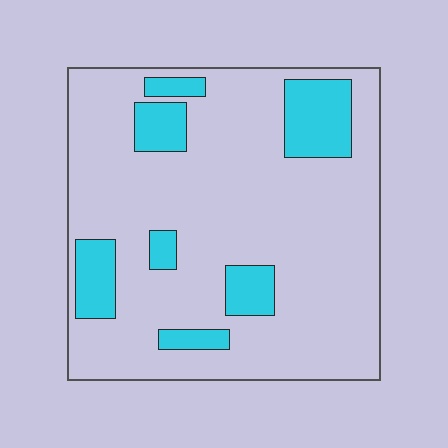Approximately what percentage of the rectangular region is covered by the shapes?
Approximately 20%.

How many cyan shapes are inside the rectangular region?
7.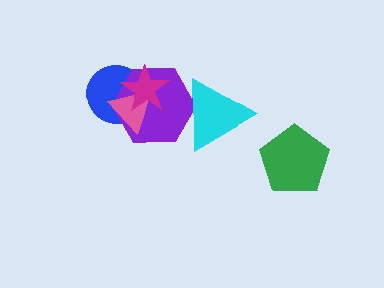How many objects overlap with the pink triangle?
3 objects overlap with the pink triangle.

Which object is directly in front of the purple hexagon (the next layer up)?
The pink triangle is directly in front of the purple hexagon.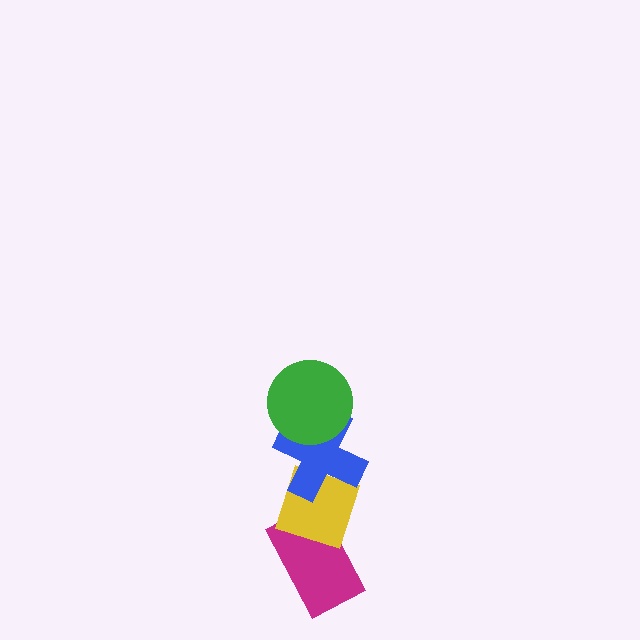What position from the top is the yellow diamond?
The yellow diamond is 3rd from the top.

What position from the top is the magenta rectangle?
The magenta rectangle is 4th from the top.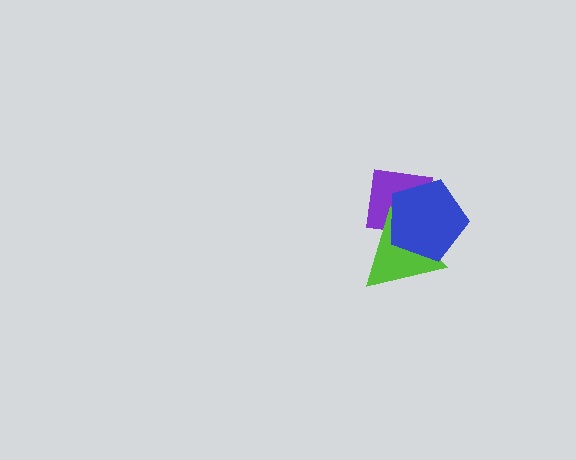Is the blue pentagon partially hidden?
No, no other shape covers it.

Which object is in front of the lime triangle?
The blue pentagon is in front of the lime triangle.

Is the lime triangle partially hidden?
Yes, it is partially covered by another shape.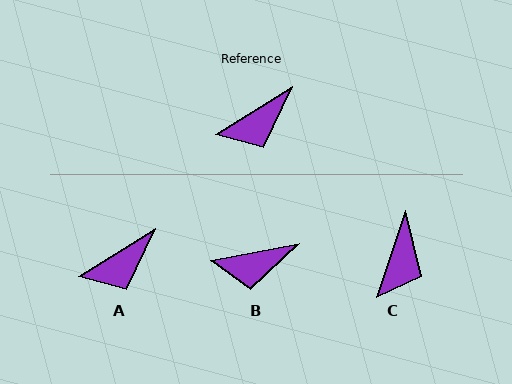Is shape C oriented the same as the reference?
No, it is off by about 40 degrees.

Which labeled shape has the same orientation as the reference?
A.